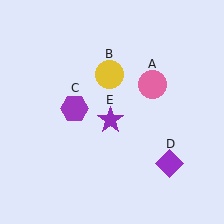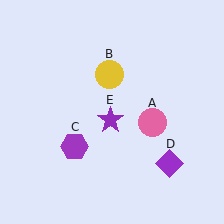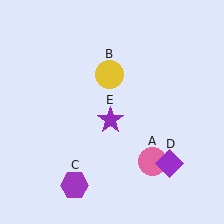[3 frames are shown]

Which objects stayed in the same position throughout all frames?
Yellow circle (object B) and purple diamond (object D) and purple star (object E) remained stationary.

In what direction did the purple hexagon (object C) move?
The purple hexagon (object C) moved down.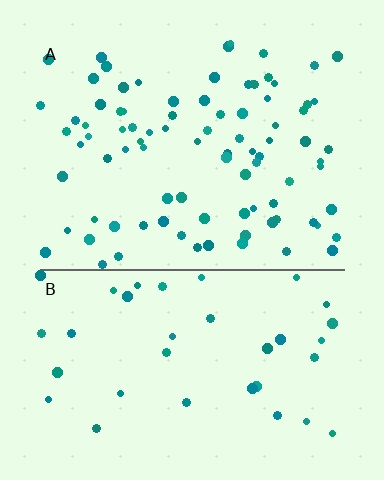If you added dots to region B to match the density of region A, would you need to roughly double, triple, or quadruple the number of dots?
Approximately double.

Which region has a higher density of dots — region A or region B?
A (the top).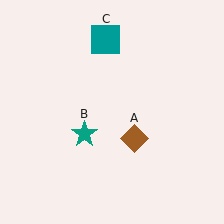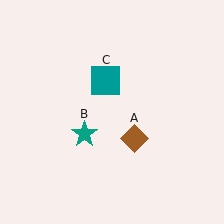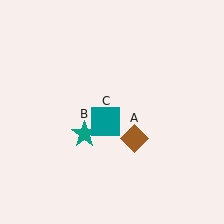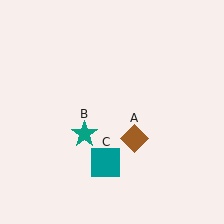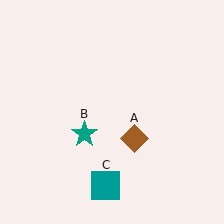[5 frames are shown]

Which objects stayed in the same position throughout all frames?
Brown diamond (object A) and teal star (object B) remained stationary.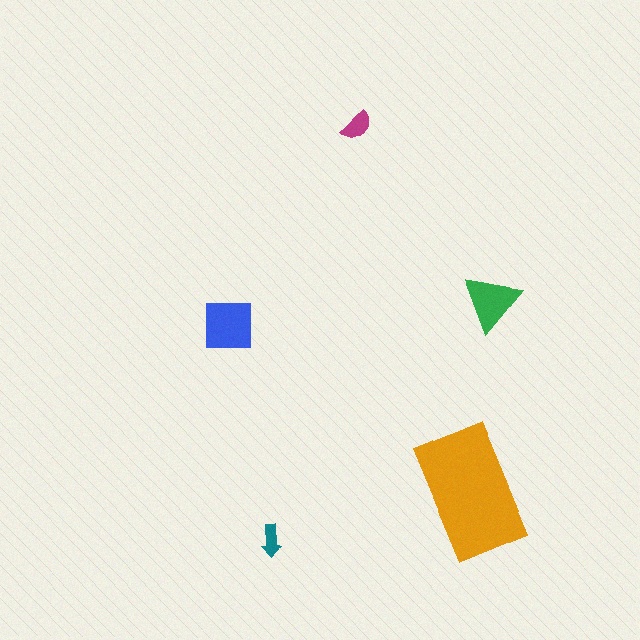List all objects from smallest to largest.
The teal arrow, the magenta semicircle, the green triangle, the blue square, the orange rectangle.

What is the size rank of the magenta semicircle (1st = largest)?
4th.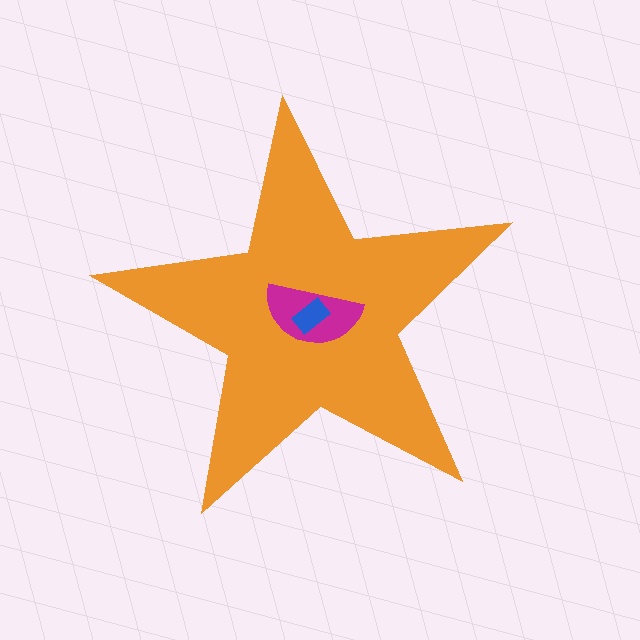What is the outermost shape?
The orange star.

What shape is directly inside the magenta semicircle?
The blue rectangle.